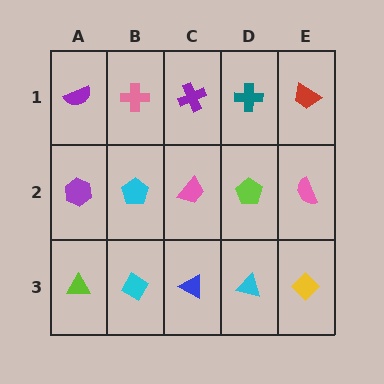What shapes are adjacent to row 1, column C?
A pink trapezoid (row 2, column C), a pink cross (row 1, column B), a teal cross (row 1, column D).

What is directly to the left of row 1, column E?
A teal cross.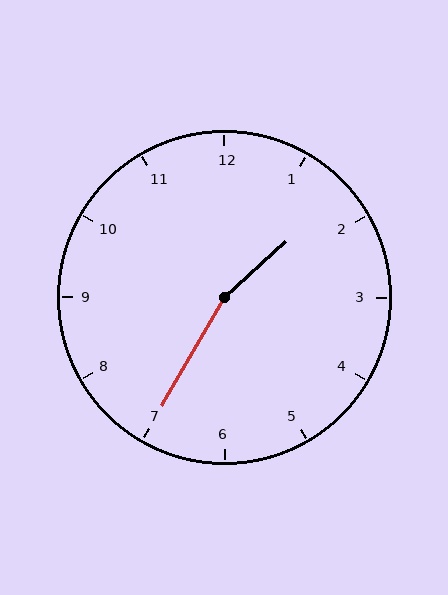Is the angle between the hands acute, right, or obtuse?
It is obtuse.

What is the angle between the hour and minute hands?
Approximately 162 degrees.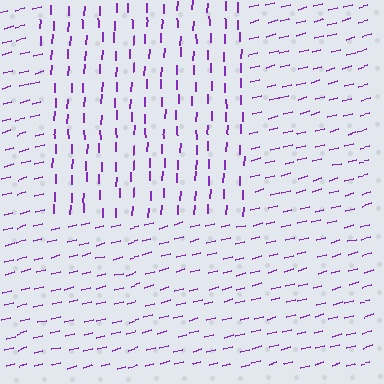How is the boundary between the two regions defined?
The boundary is defined purely by a change in line orientation (approximately 74 degrees difference). All lines are the same color and thickness.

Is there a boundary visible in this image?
Yes, there is a texture boundary formed by a change in line orientation.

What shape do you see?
I see a rectangle.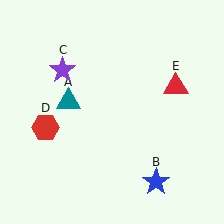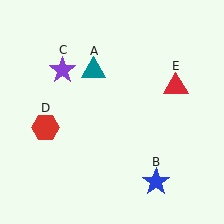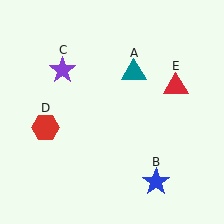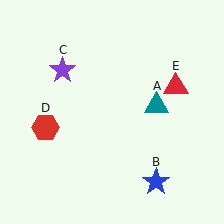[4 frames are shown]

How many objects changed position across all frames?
1 object changed position: teal triangle (object A).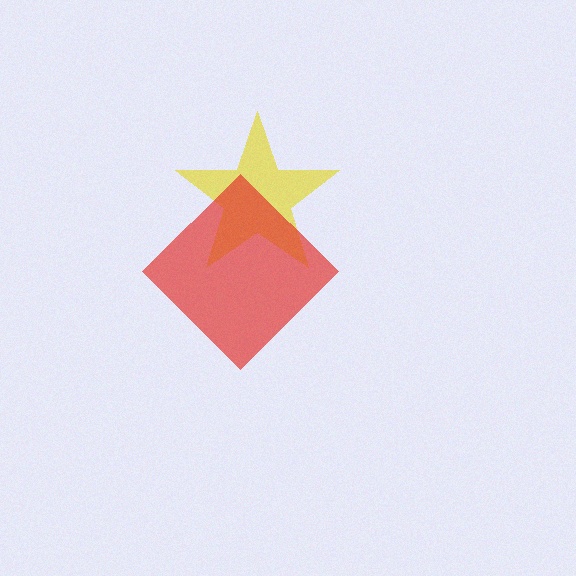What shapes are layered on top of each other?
The layered shapes are: a yellow star, a red diamond.